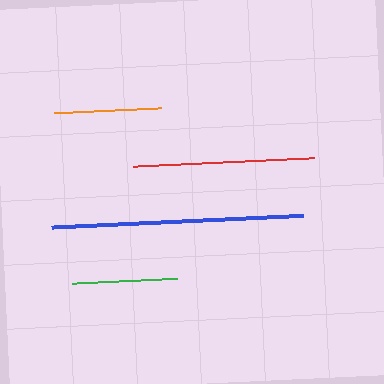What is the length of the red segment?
The red segment is approximately 181 pixels long.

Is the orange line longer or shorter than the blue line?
The blue line is longer than the orange line.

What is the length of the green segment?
The green segment is approximately 105 pixels long.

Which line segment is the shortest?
The green line is the shortest at approximately 105 pixels.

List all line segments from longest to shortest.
From longest to shortest: blue, red, orange, green.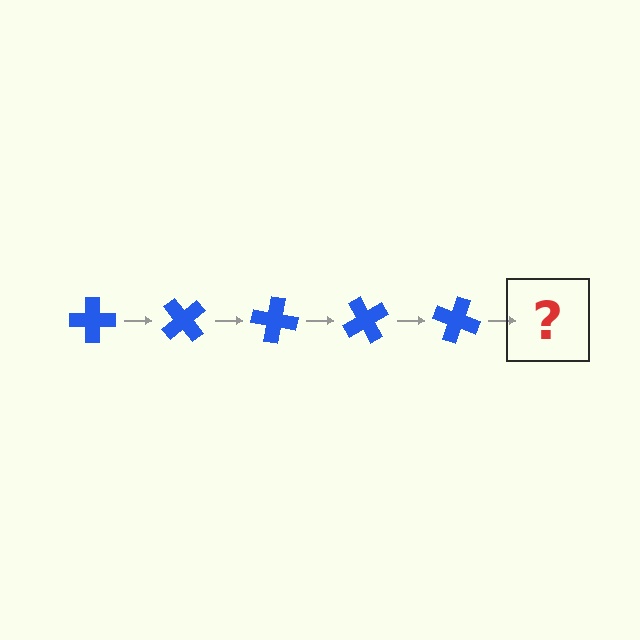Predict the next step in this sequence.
The next step is a blue cross rotated 250 degrees.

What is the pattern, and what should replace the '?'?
The pattern is that the cross rotates 50 degrees each step. The '?' should be a blue cross rotated 250 degrees.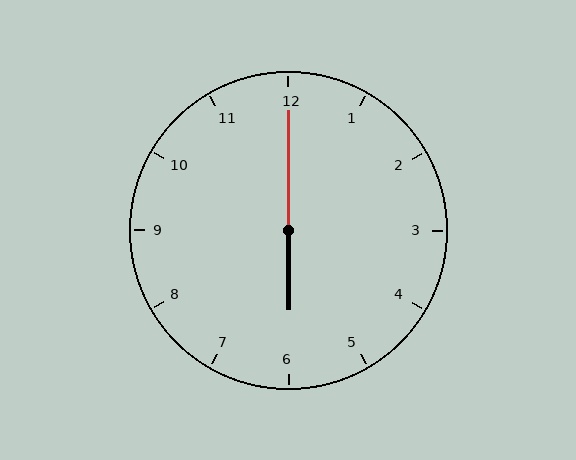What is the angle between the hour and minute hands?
Approximately 180 degrees.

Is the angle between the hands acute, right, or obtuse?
It is obtuse.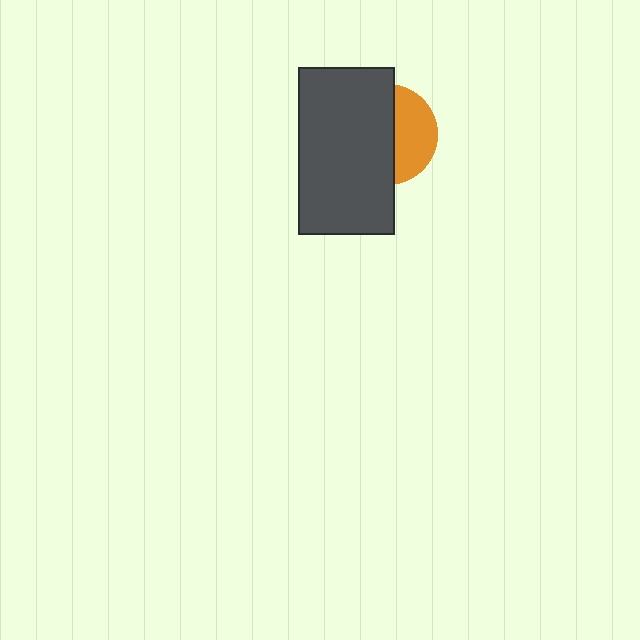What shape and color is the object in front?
The object in front is a dark gray rectangle.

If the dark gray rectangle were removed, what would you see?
You would see the complete orange circle.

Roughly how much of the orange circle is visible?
A small part of it is visible (roughly 40%).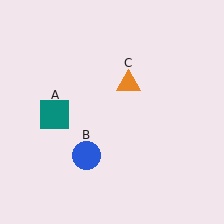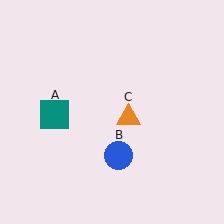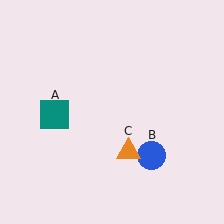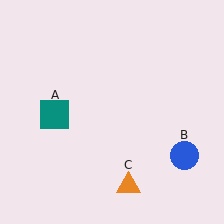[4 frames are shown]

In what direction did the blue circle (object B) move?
The blue circle (object B) moved right.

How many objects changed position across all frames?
2 objects changed position: blue circle (object B), orange triangle (object C).